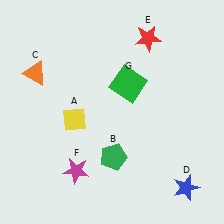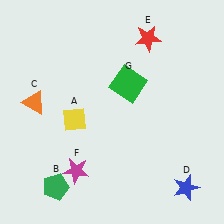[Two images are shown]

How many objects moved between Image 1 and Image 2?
2 objects moved between the two images.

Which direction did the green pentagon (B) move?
The green pentagon (B) moved left.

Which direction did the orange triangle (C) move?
The orange triangle (C) moved down.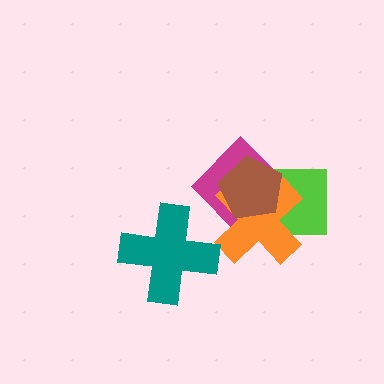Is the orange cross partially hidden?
Yes, it is partially covered by another shape.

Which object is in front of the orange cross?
The brown pentagon is in front of the orange cross.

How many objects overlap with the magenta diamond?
3 objects overlap with the magenta diamond.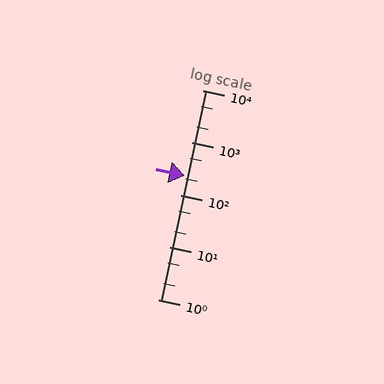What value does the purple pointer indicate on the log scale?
The pointer indicates approximately 230.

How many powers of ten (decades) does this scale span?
The scale spans 4 decades, from 1 to 10000.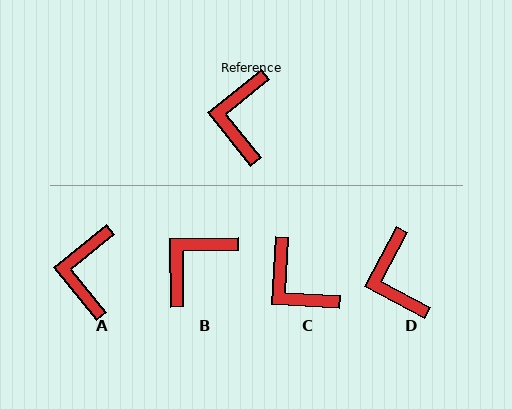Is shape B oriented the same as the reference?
No, it is off by about 38 degrees.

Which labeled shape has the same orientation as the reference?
A.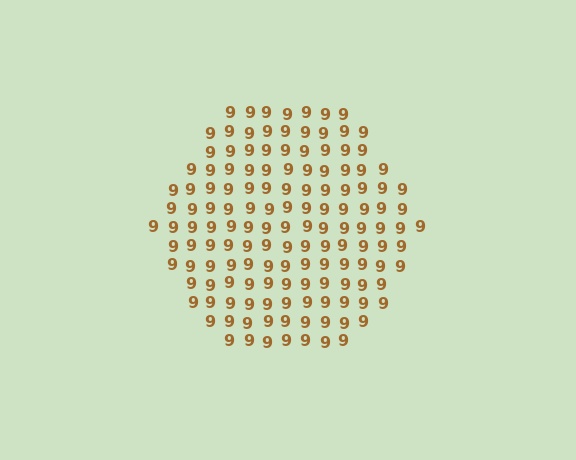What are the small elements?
The small elements are digit 9's.